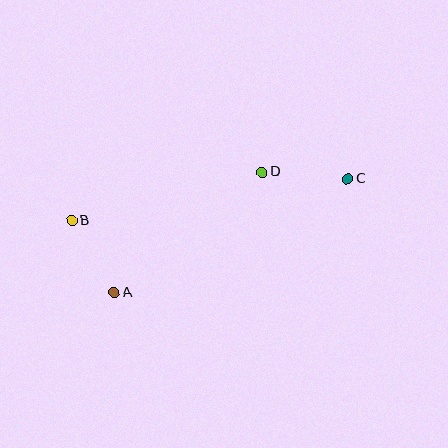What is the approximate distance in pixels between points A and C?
The distance between A and C is approximately 259 pixels.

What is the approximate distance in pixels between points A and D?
The distance between A and D is approximately 191 pixels.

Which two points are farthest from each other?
Points B and C are farthest from each other.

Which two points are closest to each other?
Points A and B are closest to each other.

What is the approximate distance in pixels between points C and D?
The distance between C and D is approximately 85 pixels.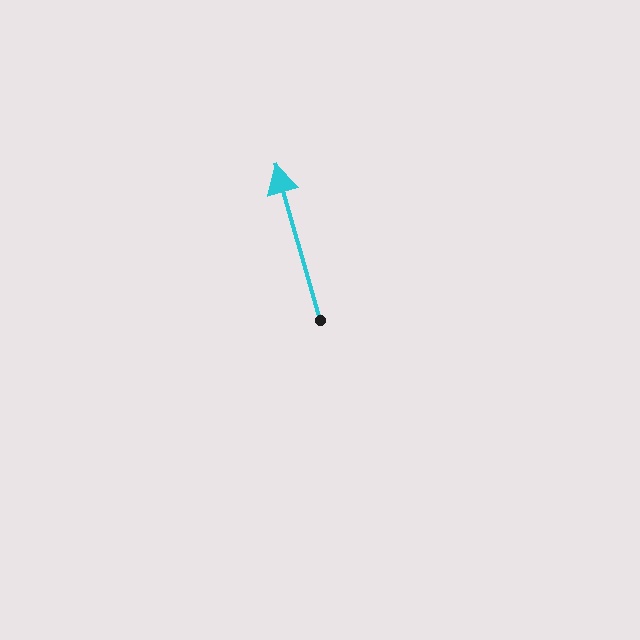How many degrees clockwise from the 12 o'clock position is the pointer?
Approximately 344 degrees.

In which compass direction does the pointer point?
North.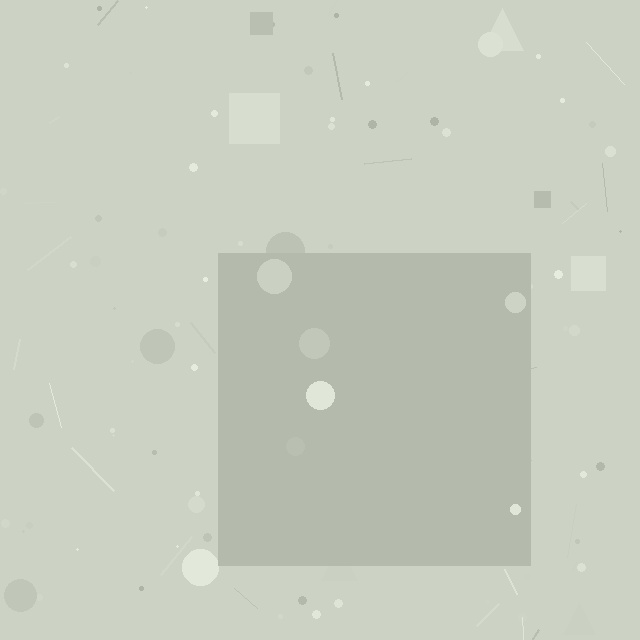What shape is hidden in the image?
A square is hidden in the image.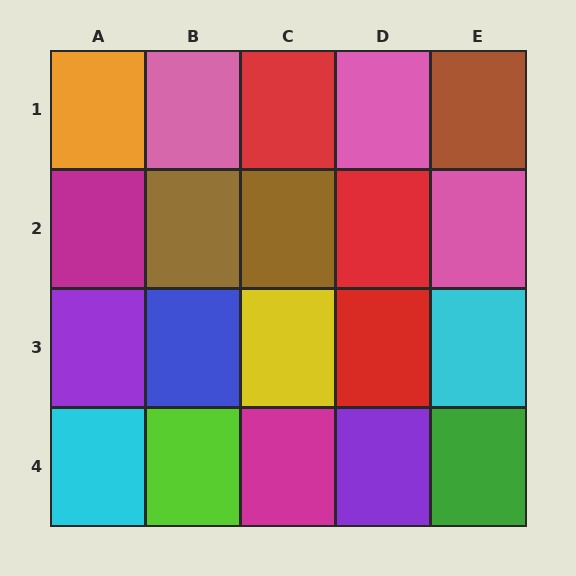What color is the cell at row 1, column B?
Pink.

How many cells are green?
1 cell is green.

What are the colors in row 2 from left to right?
Magenta, brown, brown, red, pink.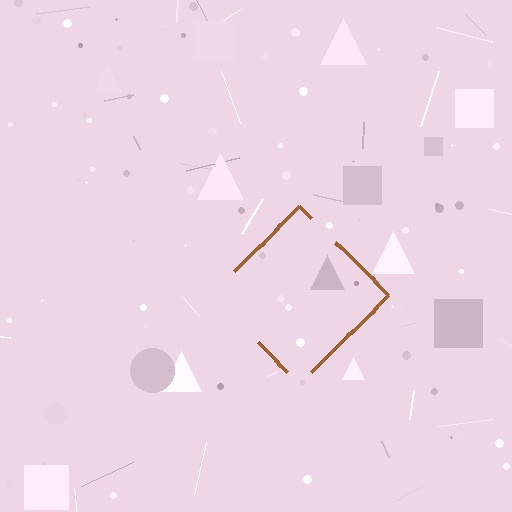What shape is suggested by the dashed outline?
The dashed outline suggests a diamond.